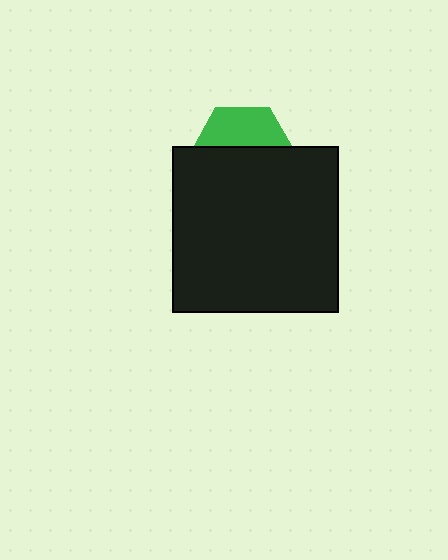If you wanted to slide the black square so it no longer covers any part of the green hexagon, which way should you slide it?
Slide it down — that is the most direct way to separate the two shapes.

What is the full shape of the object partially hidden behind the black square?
The partially hidden object is a green hexagon.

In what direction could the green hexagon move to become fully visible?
The green hexagon could move up. That would shift it out from behind the black square entirely.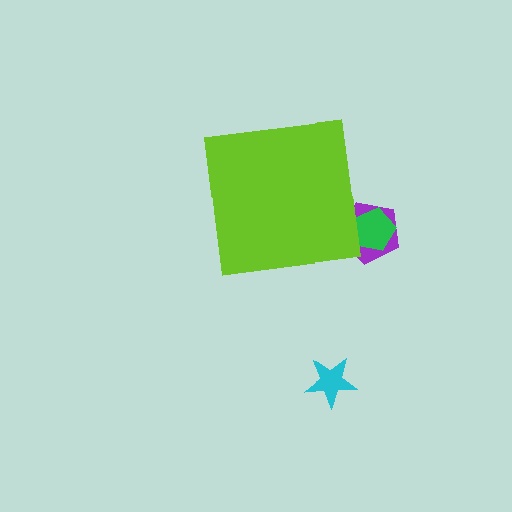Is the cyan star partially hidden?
No, the cyan star is fully visible.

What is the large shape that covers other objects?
A lime square.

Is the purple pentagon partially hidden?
Yes, the purple pentagon is partially hidden behind the lime square.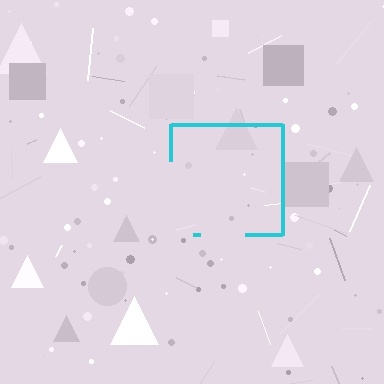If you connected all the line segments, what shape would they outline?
They would outline a square.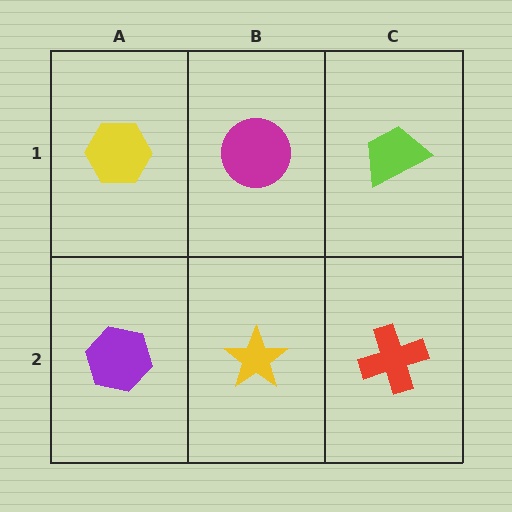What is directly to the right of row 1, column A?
A magenta circle.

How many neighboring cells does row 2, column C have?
2.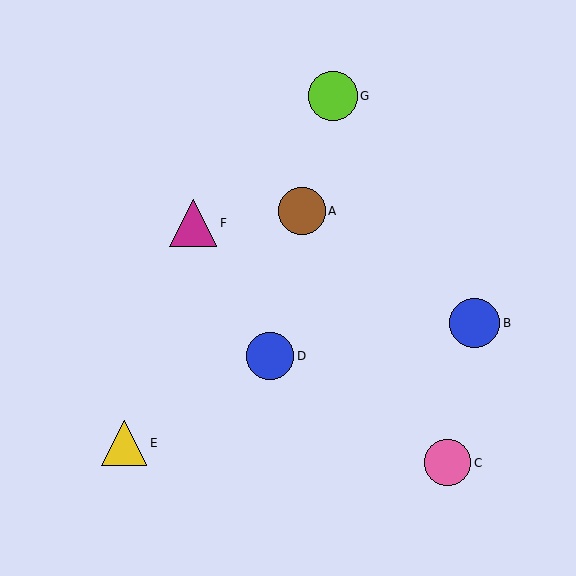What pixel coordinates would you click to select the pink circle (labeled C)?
Click at (448, 463) to select the pink circle C.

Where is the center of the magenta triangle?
The center of the magenta triangle is at (193, 223).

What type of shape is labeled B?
Shape B is a blue circle.